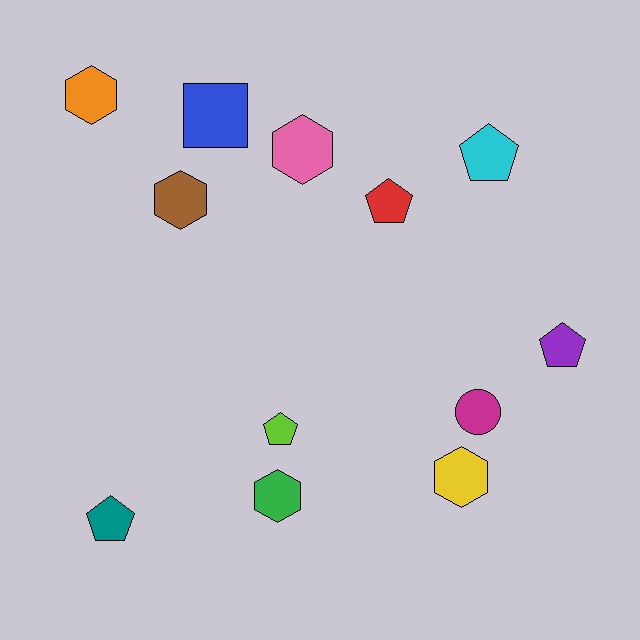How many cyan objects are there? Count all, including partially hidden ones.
There is 1 cyan object.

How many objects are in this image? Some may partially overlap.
There are 12 objects.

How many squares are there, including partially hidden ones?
There is 1 square.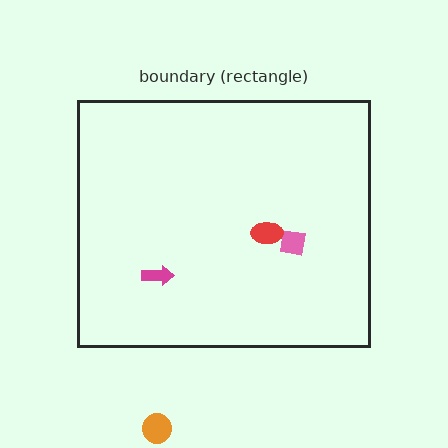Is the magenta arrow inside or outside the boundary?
Inside.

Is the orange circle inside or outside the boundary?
Outside.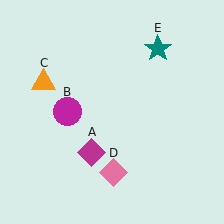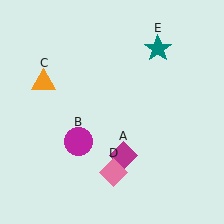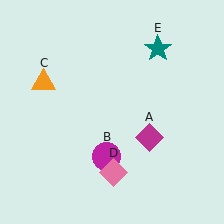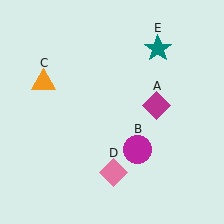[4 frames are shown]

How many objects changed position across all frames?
2 objects changed position: magenta diamond (object A), magenta circle (object B).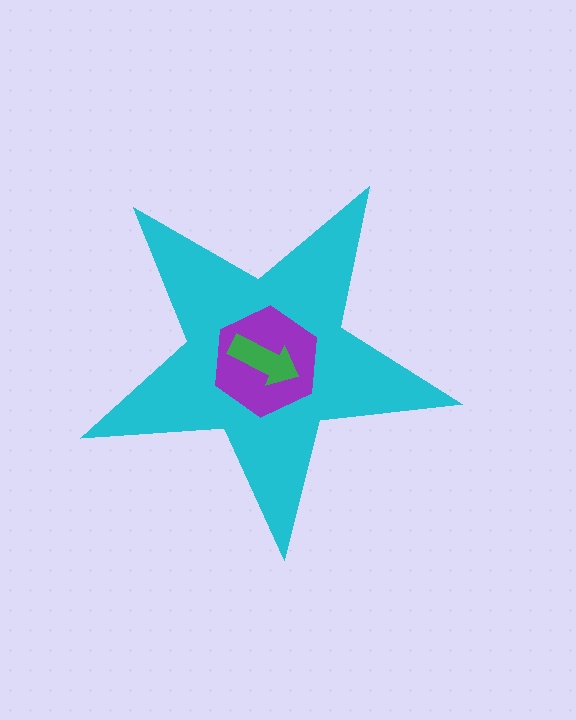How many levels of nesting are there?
3.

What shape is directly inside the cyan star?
The purple hexagon.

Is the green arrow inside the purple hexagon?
Yes.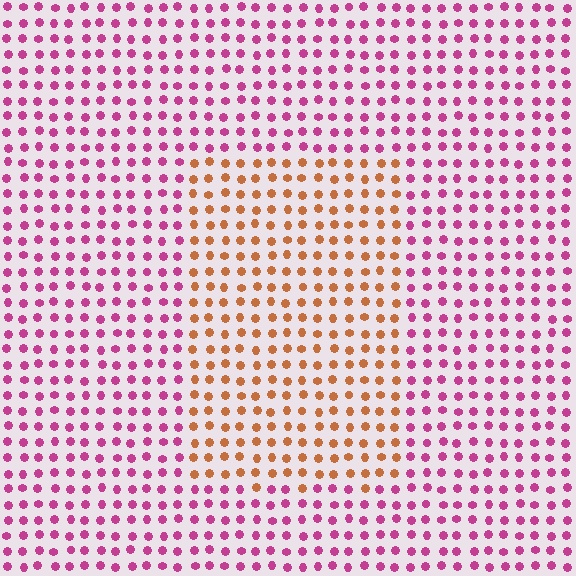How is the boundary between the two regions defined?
The boundary is defined purely by a slight shift in hue (about 60 degrees). Spacing, size, and orientation are identical on both sides.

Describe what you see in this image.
The image is filled with small magenta elements in a uniform arrangement. A rectangle-shaped region is visible where the elements are tinted to a slightly different hue, forming a subtle color boundary.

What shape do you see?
I see a rectangle.